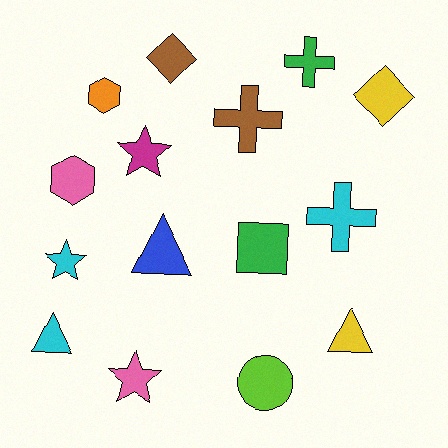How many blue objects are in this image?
There is 1 blue object.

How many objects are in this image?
There are 15 objects.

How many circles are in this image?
There is 1 circle.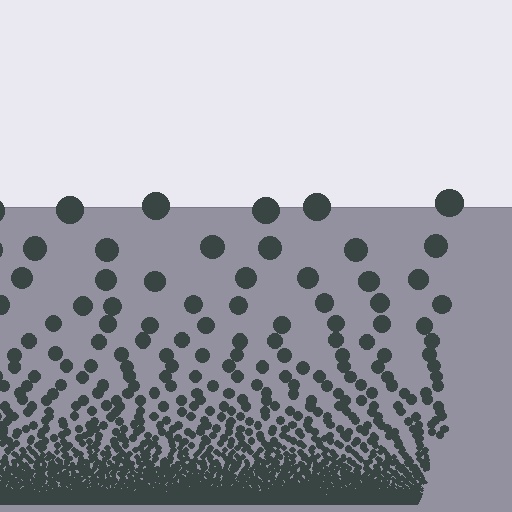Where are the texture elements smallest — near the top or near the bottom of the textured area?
Near the bottom.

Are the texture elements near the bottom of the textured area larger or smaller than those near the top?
Smaller. The gradient is inverted — elements near the bottom are smaller and denser.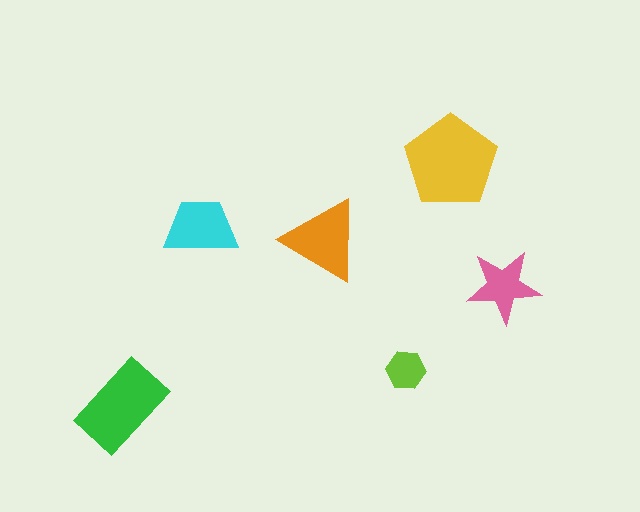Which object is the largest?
The yellow pentagon.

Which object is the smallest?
The lime hexagon.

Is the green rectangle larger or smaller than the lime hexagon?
Larger.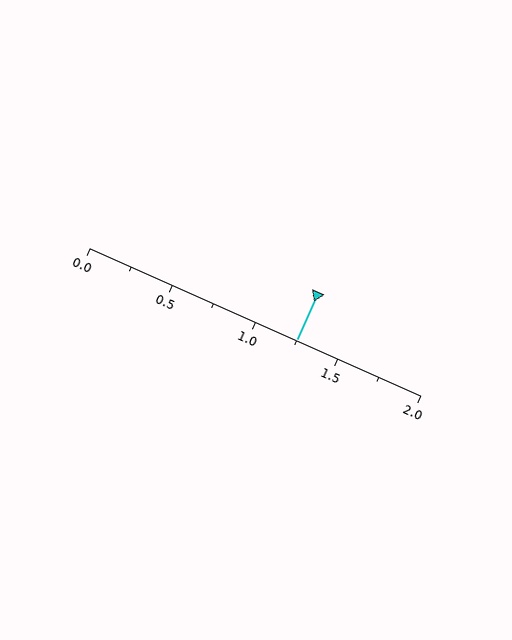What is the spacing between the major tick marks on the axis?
The major ticks are spaced 0.5 apart.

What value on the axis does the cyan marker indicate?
The marker indicates approximately 1.25.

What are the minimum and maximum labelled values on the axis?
The axis runs from 0.0 to 2.0.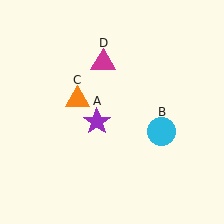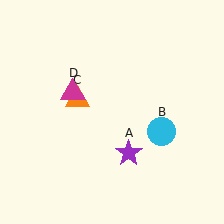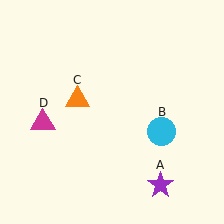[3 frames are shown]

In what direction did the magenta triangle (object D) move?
The magenta triangle (object D) moved down and to the left.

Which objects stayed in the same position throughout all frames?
Cyan circle (object B) and orange triangle (object C) remained stationary.